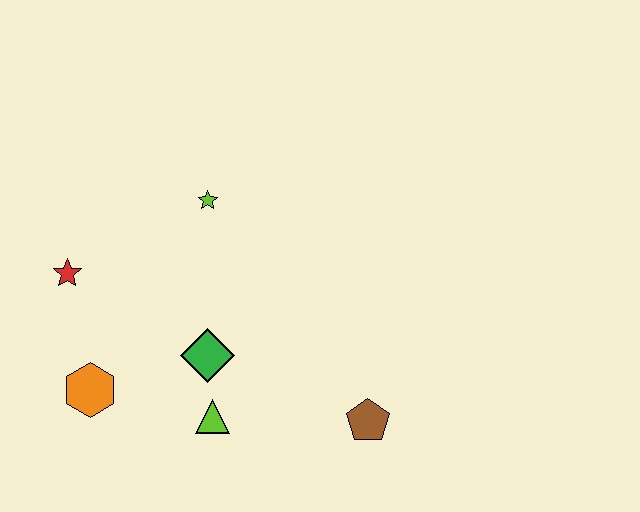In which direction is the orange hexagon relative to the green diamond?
The orange hexagon is to the left of the green diamond.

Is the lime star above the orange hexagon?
Yes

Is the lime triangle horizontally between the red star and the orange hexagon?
No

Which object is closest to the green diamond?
The lime triangle is closest to the green diamond.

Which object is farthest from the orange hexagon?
The brown pentagon is farthest from the orange hexagon.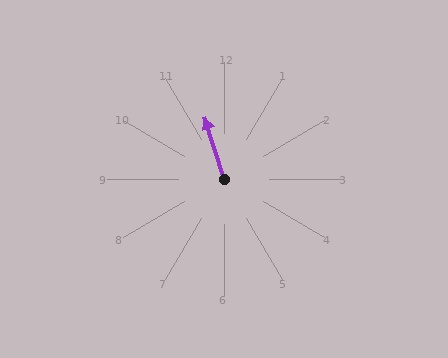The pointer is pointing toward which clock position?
Roughly 11 o'clock.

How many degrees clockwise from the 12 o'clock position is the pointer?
Approximately 343 degrees.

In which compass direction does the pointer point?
North.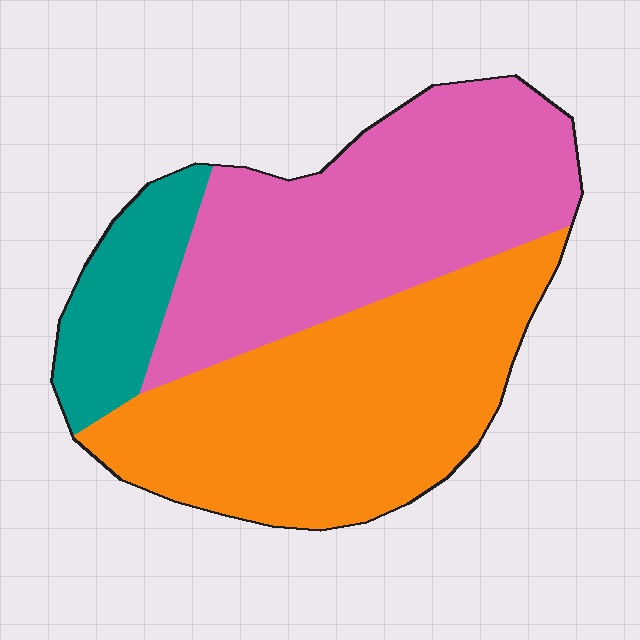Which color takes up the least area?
Teal, at roughly 15%.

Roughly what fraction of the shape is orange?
Orange covers around 45% of the shape.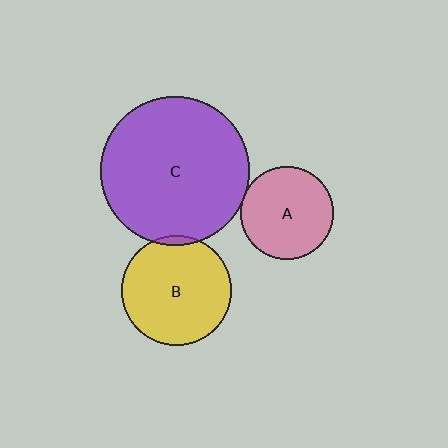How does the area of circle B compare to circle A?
Approximately 1.4 times.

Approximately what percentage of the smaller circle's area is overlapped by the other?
Approximately 5%.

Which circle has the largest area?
Circle C (purple).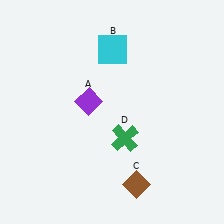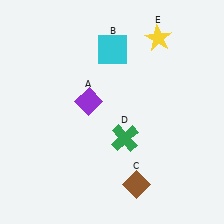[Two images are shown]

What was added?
A yellow star (E) was added in Image 2.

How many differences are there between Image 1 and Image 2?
There is 1 difference between the two images.